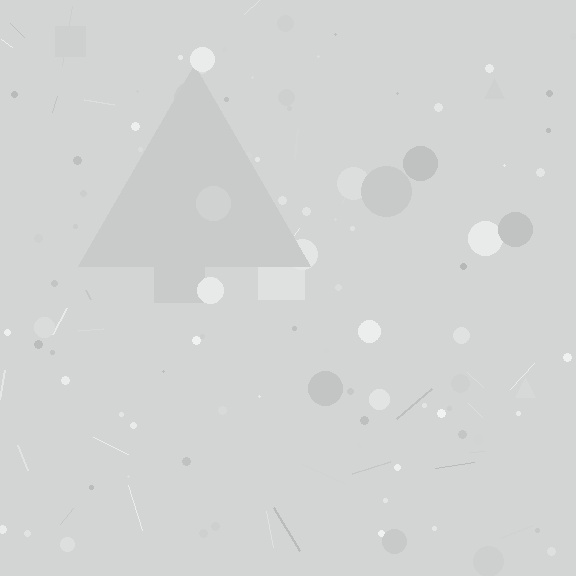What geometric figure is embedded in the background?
A triangle is embedded in the background.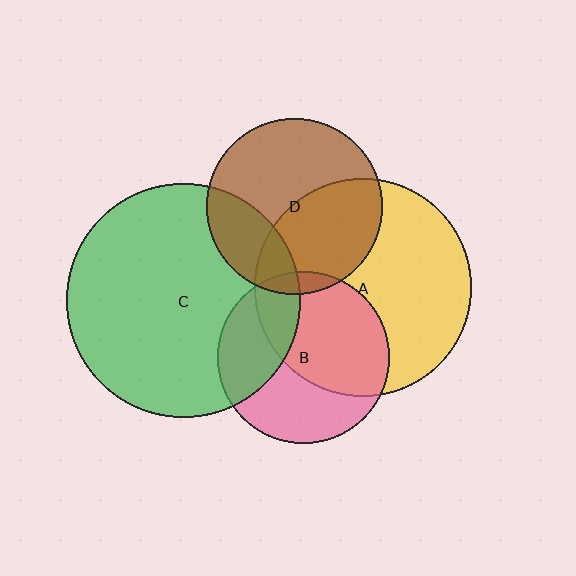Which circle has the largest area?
Circle C (green).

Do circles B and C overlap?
Yes.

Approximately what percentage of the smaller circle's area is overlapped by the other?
Approximately 30%.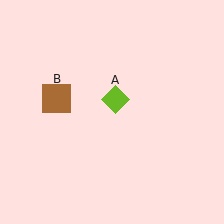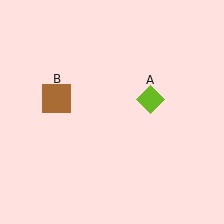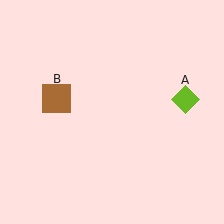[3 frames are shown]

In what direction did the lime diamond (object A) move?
The lime diamond (object A) moved right.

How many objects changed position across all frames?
1 object changed position: lime diamond (object A).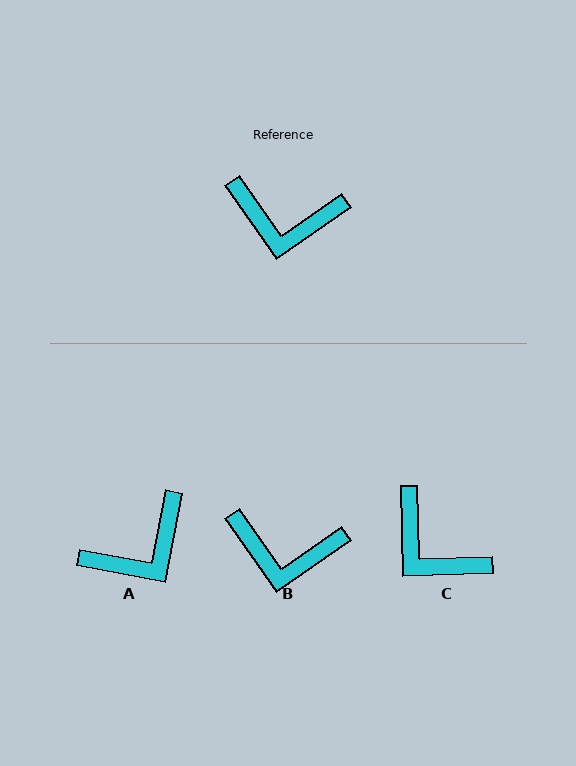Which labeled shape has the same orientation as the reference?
B.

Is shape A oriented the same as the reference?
No, it is off by about 45 degrees.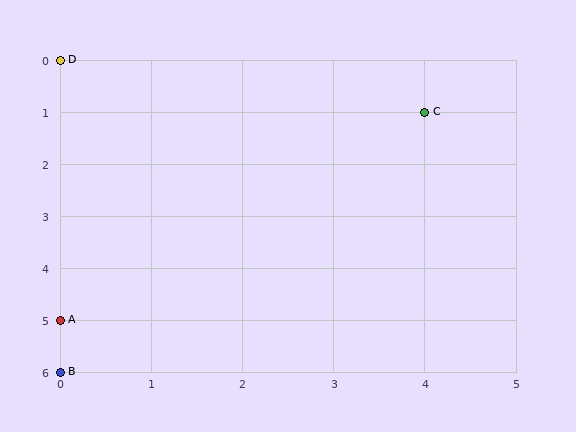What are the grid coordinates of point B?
Point B is at grid coordinates (0, 6).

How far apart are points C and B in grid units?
Points C and B are 4 columns and 5 rows apart (about 6.4 grid units diagonally).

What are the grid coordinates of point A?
Point A is at grid coordinates (0, 5).